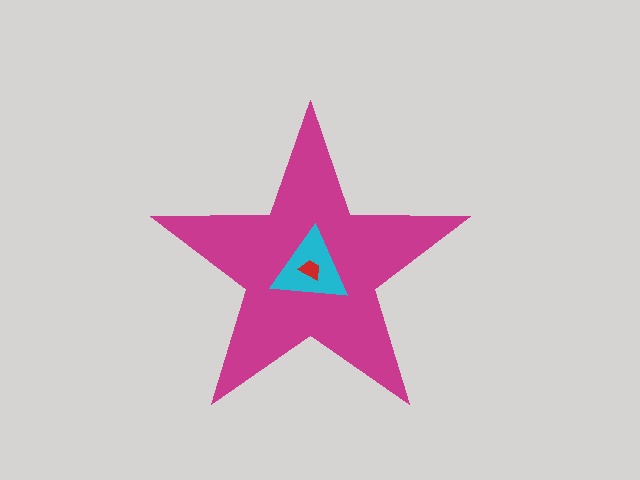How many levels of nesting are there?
3.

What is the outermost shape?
The magenta star.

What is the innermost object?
The red trapezoid.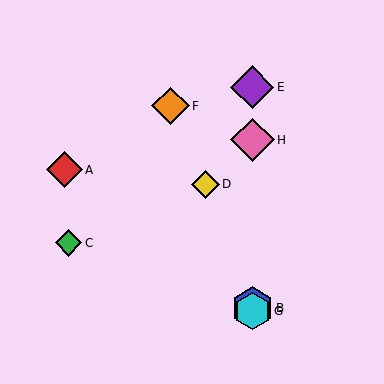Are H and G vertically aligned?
Yes, both are at x≈252.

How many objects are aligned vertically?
4 objects (B, E, G, H) are aligned vertically.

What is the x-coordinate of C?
Object C is at x≈69.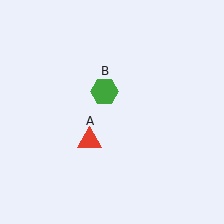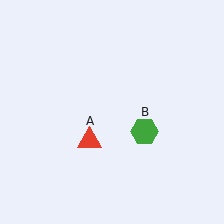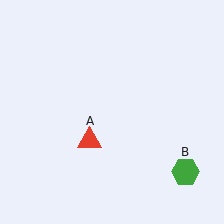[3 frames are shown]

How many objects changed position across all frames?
1 object changed position: green hexagon (object B).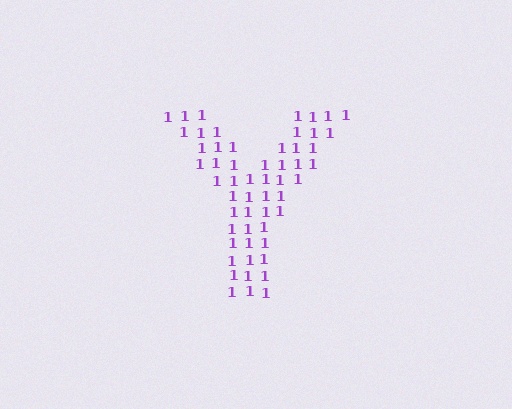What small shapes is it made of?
It is made of small digit 1's.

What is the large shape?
The large shape is the letter Y.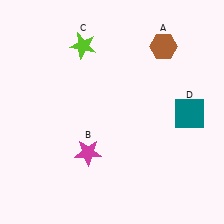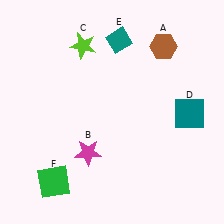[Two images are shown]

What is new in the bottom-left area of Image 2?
A green square (F) was added in the bottom-left area of Image 2.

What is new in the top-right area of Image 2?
A teal diamond (E) was added in the top-right area of Image 2.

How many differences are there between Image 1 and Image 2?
There are 2 differences between the two images.